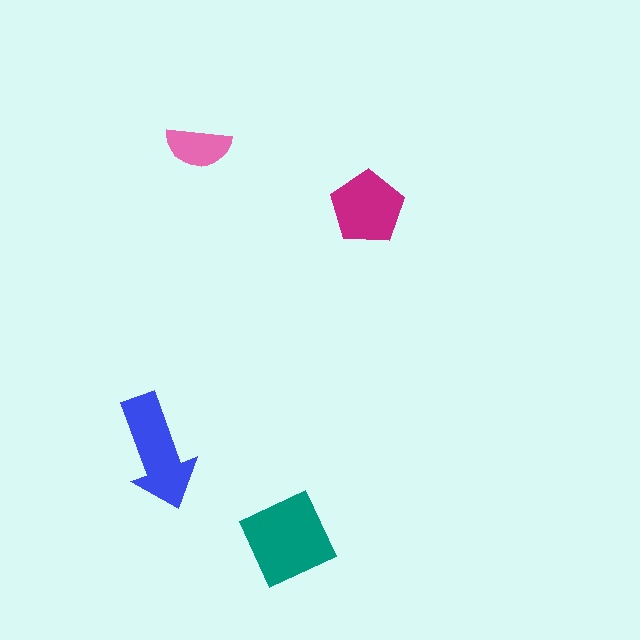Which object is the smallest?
The pink semicircle.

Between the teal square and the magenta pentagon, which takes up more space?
The teal square.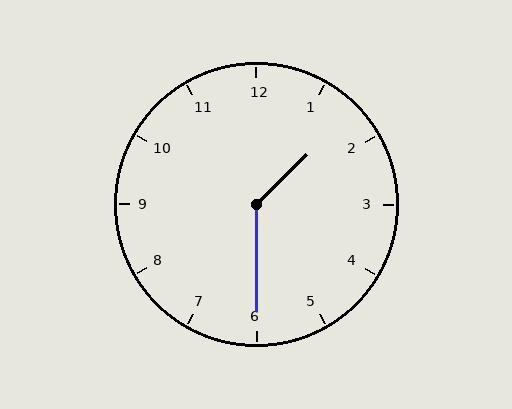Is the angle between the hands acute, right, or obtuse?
It is obtuse.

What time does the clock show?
1:30.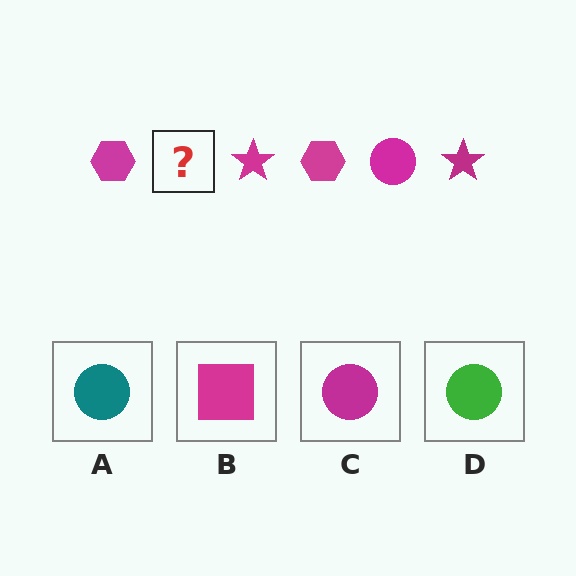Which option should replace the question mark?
Option C.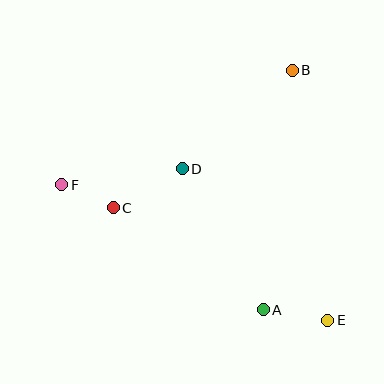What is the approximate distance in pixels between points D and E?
The distance between D and E is approximately 210 pixels.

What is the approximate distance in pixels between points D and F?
The distance between D and F is approximately 121 pixels.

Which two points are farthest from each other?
Points E and F are farthest from each other.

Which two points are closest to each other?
Points C and F are closest to each other.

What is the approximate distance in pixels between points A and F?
The distance between A and F is approximately 237 pixels.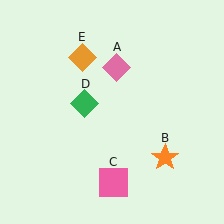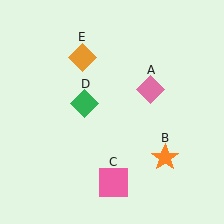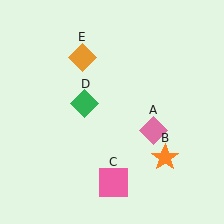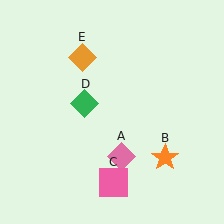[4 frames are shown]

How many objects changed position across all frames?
1 object changed position: pink diamond (object A).